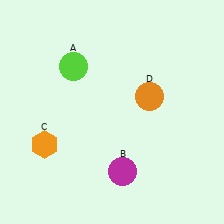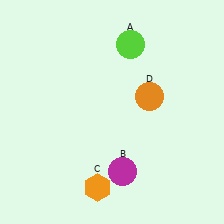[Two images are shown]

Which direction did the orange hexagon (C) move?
The orange hexagon (C) moved right.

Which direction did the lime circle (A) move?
The lime circle (A) moved right.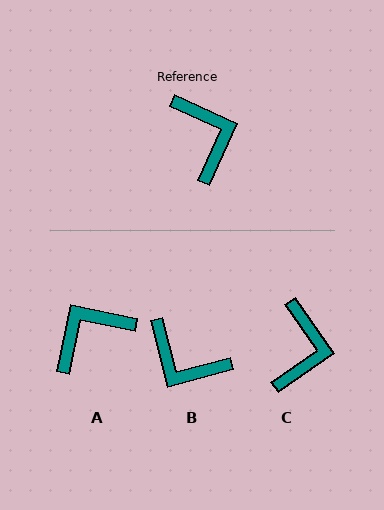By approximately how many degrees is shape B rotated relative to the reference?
Approximately 141 degrees clockwise.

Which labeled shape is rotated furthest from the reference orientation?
B, about 141 degrees away.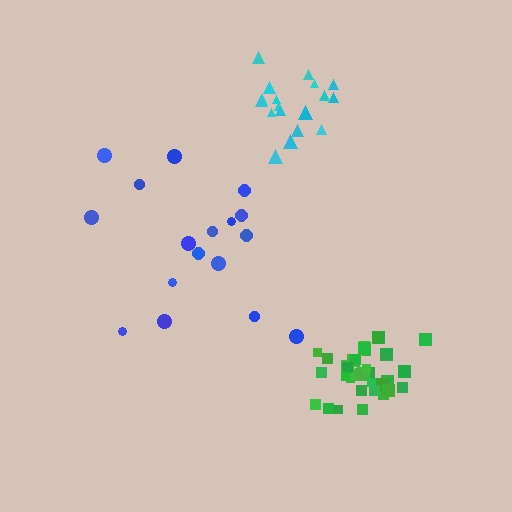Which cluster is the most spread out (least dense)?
Blue.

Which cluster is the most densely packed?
Green.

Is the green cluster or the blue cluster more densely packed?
Green.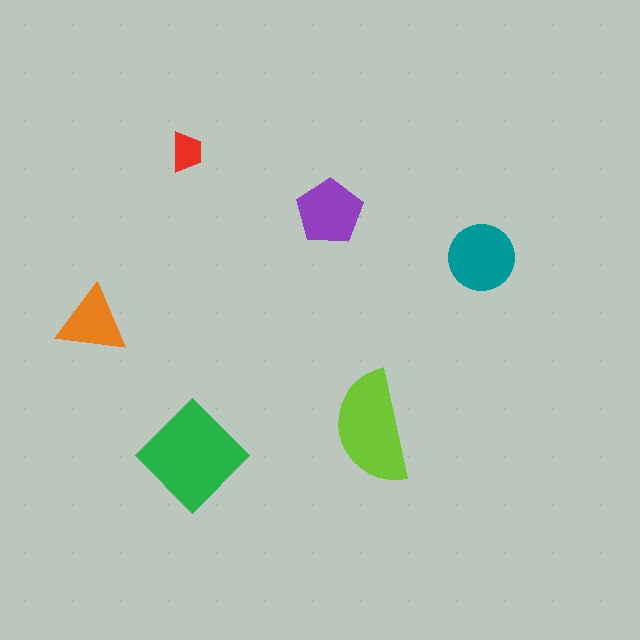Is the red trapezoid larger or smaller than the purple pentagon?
Smaller.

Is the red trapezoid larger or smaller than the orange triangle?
Smaller.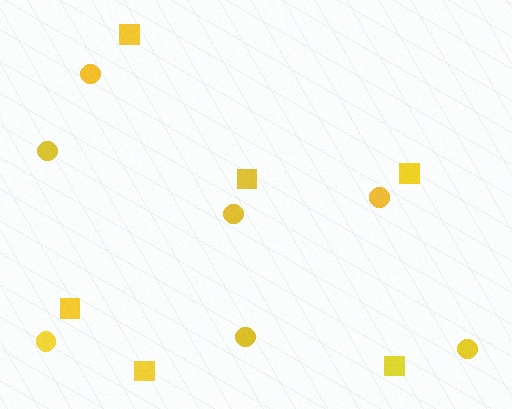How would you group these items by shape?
There are 2 groups: one group of circles (7) and one group of squares (6).